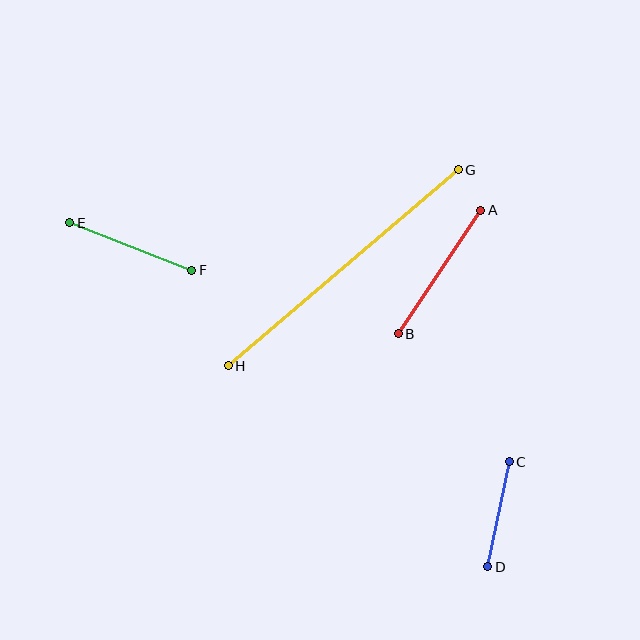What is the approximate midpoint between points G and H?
The midpoint is at approximately (343, 268) pixels.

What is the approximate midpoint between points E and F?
The midpoint is at approximately (131, 247) pixels.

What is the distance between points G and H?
The distance is approximately 302 pixels.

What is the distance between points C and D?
The distance is approximately 107 pixels.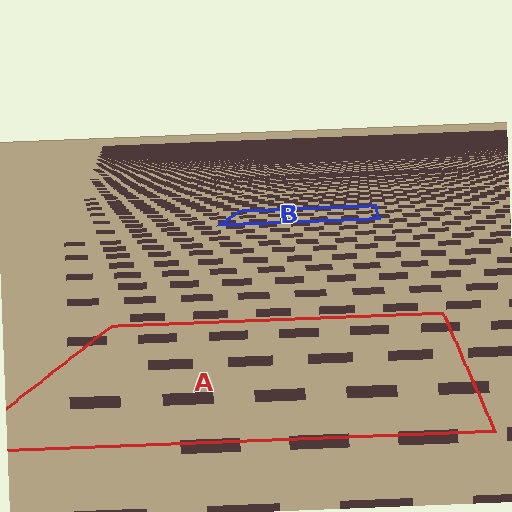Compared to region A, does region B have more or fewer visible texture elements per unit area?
Region B has more texture elements per unit area — they are packed more densely because it is farther away.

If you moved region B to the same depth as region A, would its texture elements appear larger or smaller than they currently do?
They would appear larger. At a closer depth, the same texture elements are projected at a bigger on-screen size.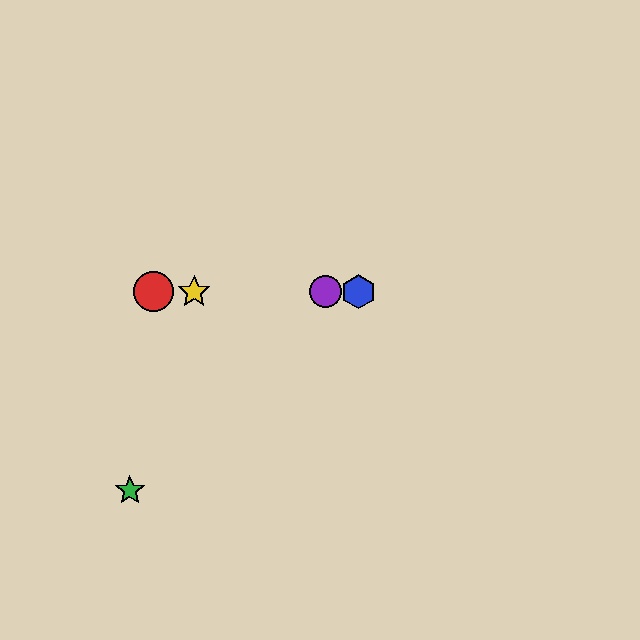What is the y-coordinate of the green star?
The green star is at y≈490.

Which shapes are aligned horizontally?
The red circle, the blue hexagon, the yellow star, the purple circle are aligned horizontally.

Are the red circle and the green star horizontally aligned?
No, the red circle is at y≈292 and the green star is at y≈490.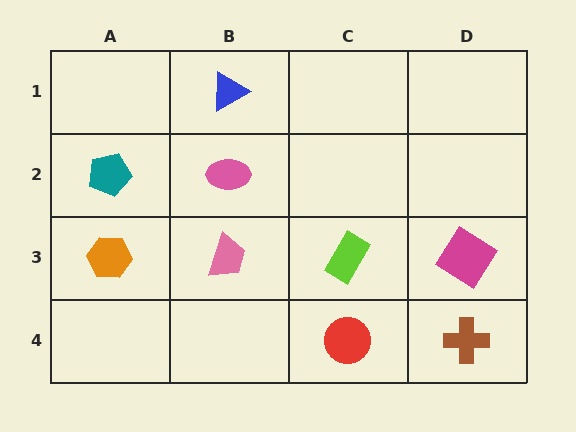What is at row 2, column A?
A teal pentagon.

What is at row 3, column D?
A magenta diamond.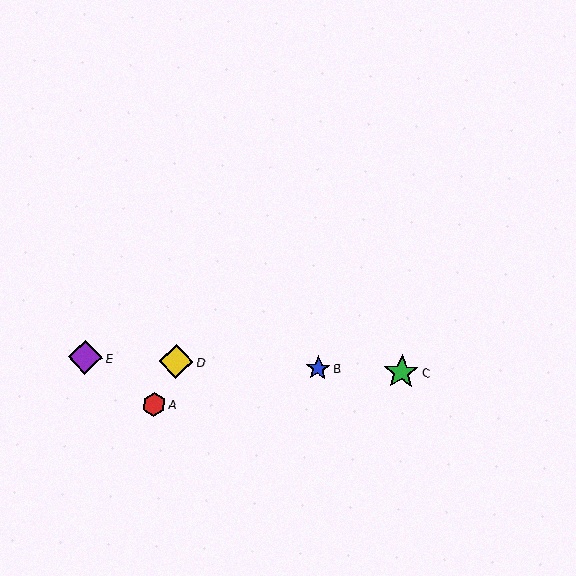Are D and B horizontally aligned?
Yes, both are at y≈362.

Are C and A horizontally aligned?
No, C is at y≈372 and A is at y≈404.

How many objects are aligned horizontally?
4 objects (B, C, D, E) are aligned horizontally.